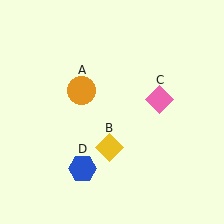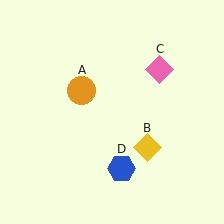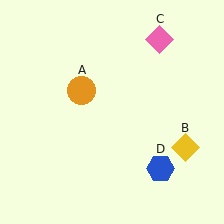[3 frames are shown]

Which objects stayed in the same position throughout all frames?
Orange circle (object A) remained stationary.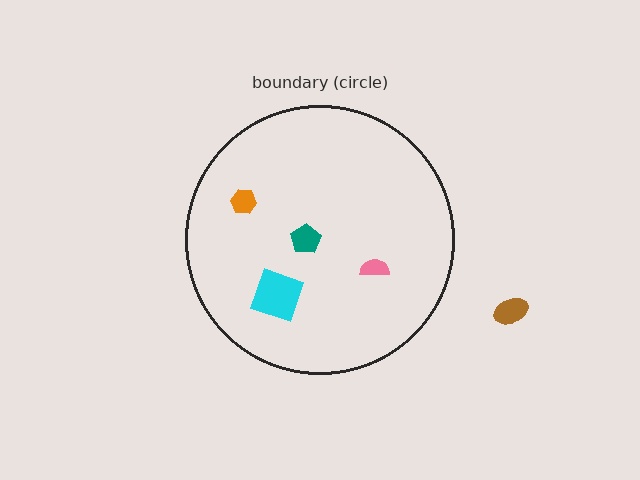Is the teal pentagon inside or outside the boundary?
Inside.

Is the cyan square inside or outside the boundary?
Inside.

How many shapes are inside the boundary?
4 inside, 1 outside.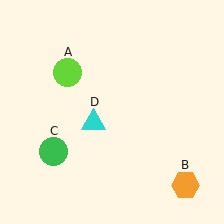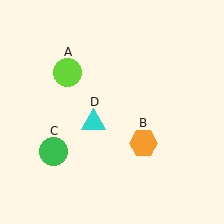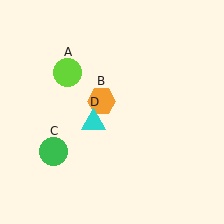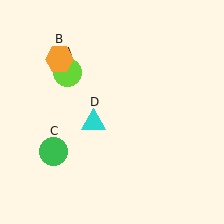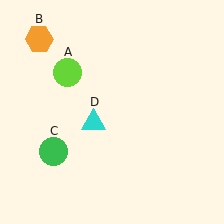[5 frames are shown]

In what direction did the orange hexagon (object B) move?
The orange hexagon (object B) moved up and to the left.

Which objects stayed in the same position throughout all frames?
Lime circle (object A) and green circle (object C) and cyan triangle (object D) remained stationary.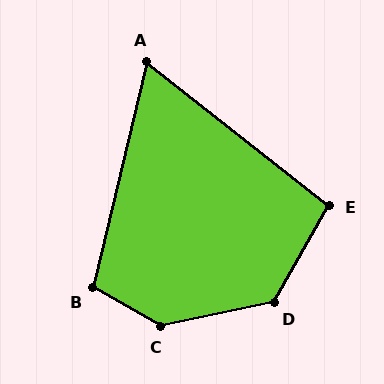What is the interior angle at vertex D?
Approximately 131 degrees (obtuse).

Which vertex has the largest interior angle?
C, at approximately 138 degrees.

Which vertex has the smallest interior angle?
A, at approximately 65 degrees.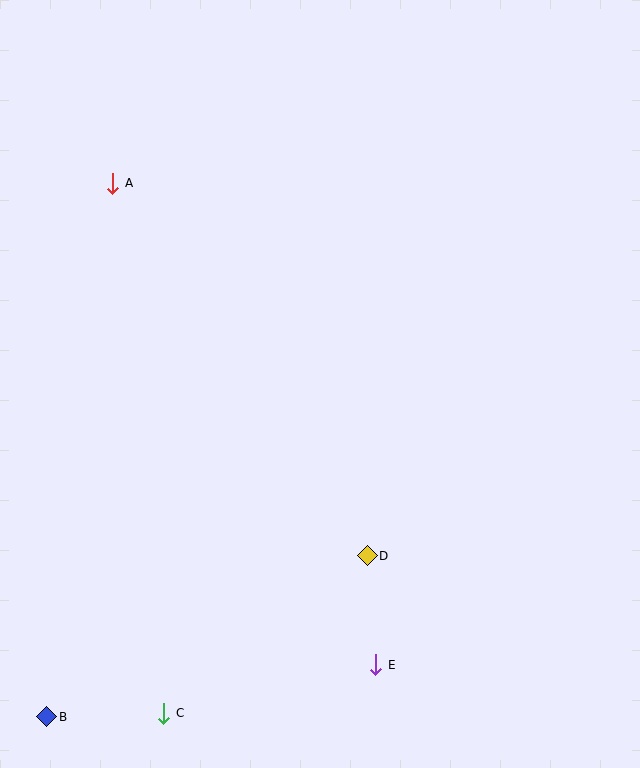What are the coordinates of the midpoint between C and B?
The midpoint between C and B is at (105, 715).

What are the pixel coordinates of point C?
Point C is at (164, 713).